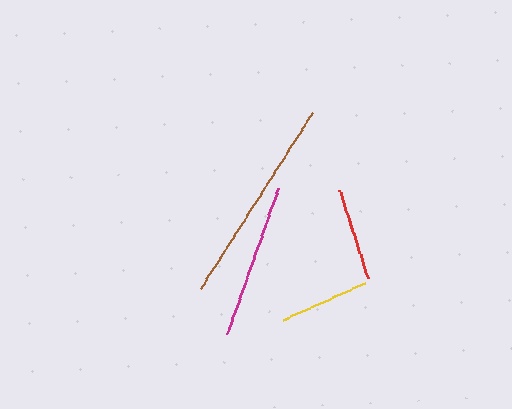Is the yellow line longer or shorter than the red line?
The red line is longer than the yellow line.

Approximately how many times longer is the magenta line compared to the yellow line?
The magenta line is approximately 1.7 times the length of the yellow line.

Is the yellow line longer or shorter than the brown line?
The brown line is longer than the yellow line.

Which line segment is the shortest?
The yellow line is the shortest at approximately 90 pixels.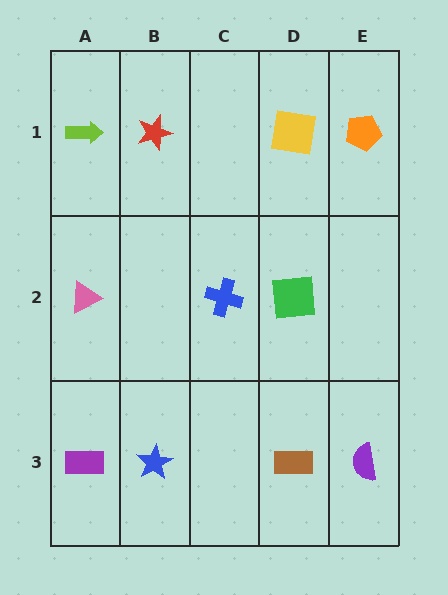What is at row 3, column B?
A blue star.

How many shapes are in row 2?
3 shapes.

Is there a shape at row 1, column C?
No, that cell is empty.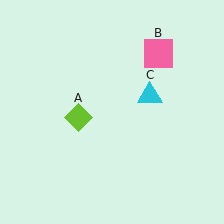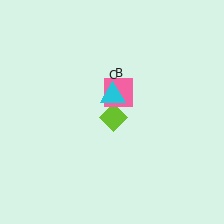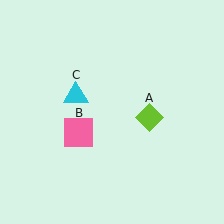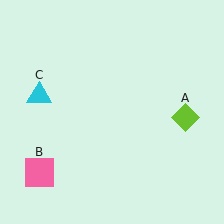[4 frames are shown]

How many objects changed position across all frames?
3 objects changed position: lime diamond (object A), pink square (object B), cyan triangle (object C).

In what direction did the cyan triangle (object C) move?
The cyan triangle (object C) moved left.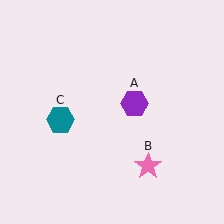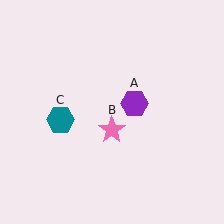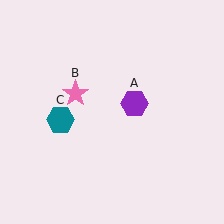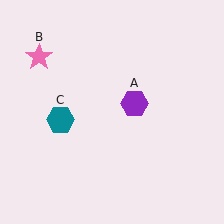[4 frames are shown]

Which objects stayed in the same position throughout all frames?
Purple hexagon (object A) and teal hexagon (object C) remained stationary.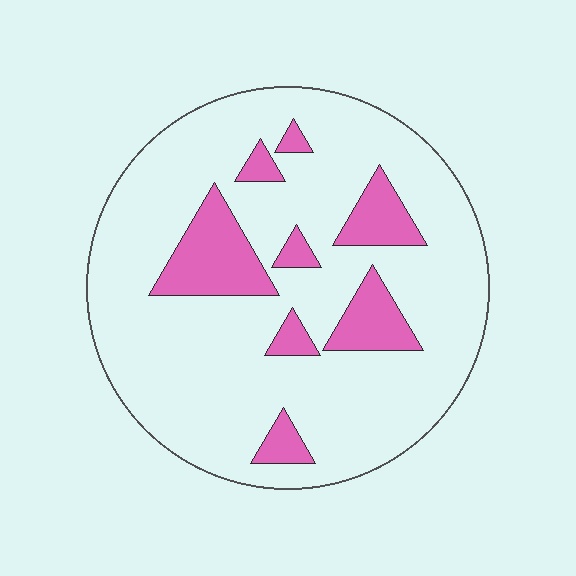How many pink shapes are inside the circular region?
8.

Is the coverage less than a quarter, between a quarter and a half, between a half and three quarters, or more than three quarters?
Less than a quarter.